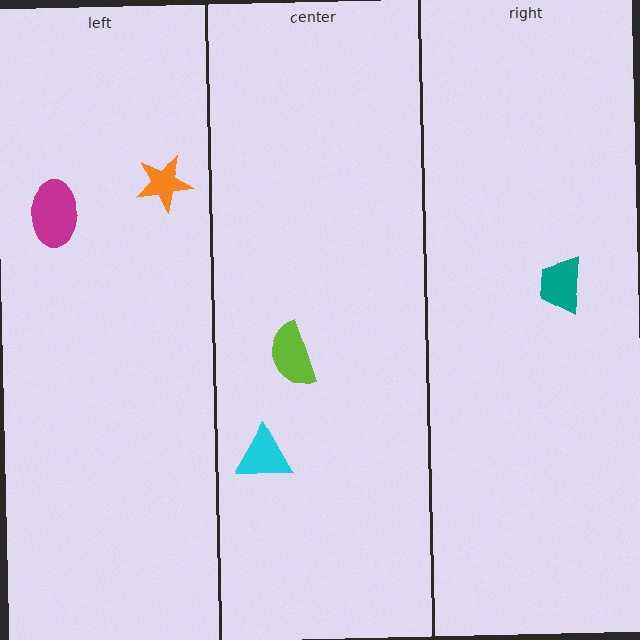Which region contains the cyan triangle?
The center region.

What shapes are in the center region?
The lime semicircle, the cyan triangle.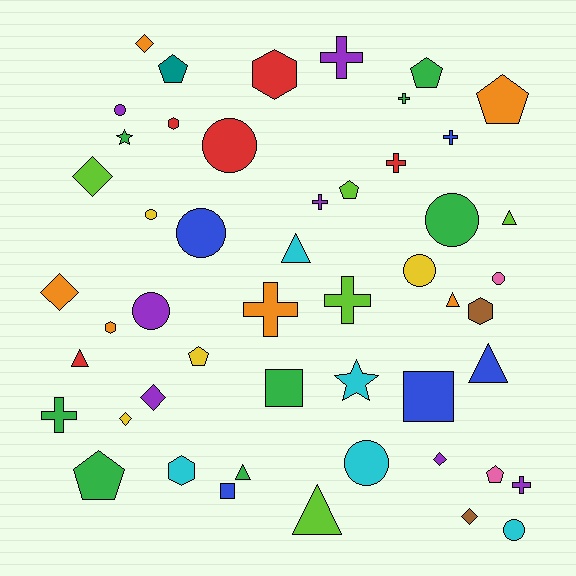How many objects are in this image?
There are 50 objects.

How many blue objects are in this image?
There are 5 blue objects.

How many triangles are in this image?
There are 7 triangles.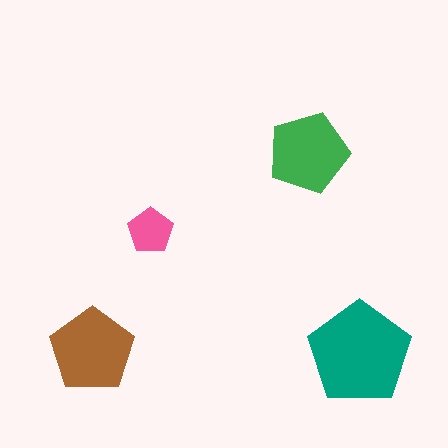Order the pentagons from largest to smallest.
the teal one, the brown one, the green one, the pink one.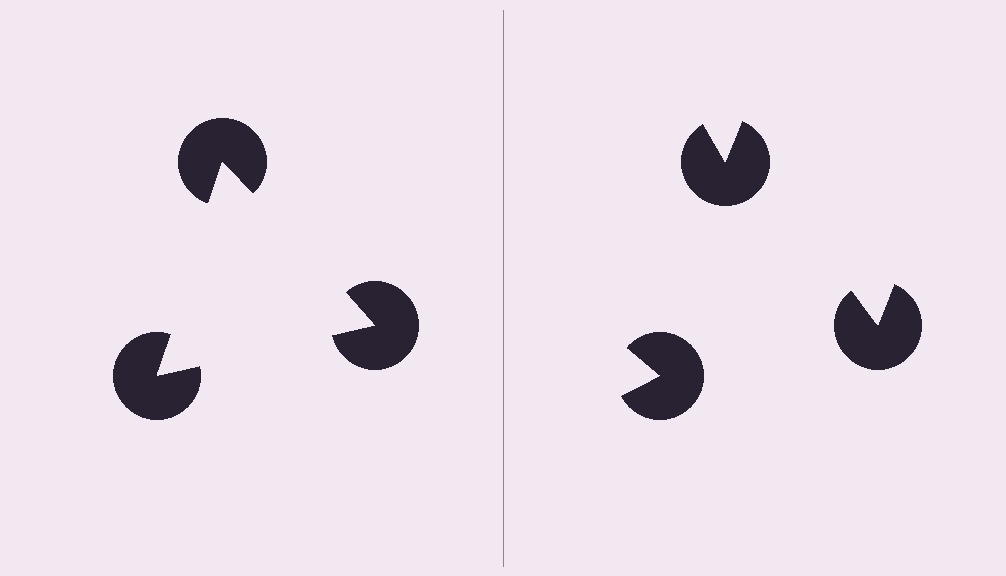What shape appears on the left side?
An illusory triangle.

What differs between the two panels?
The pac-man discs are positioned identically on both sides; only the wedge orientations differ. On the left they align to a triangle; on the right they are misaligned.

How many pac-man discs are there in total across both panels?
6 — 3 on each side.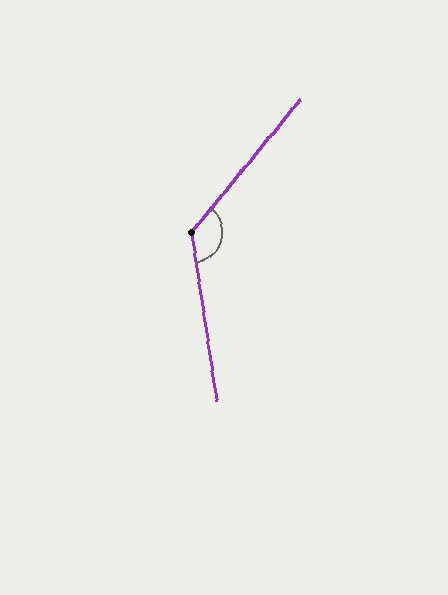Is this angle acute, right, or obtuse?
It is obtuse.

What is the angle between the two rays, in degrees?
Approximately 132 degrees.